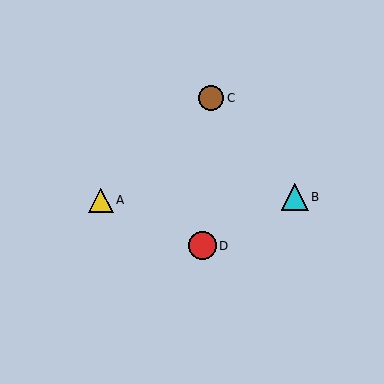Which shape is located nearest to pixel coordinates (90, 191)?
The yellow triangle (labeled A) at (101, 200) is nearest to that location.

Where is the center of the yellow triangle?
The center of the yellow triangle is at (101, 200).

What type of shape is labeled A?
Shape A is a yellow triangle.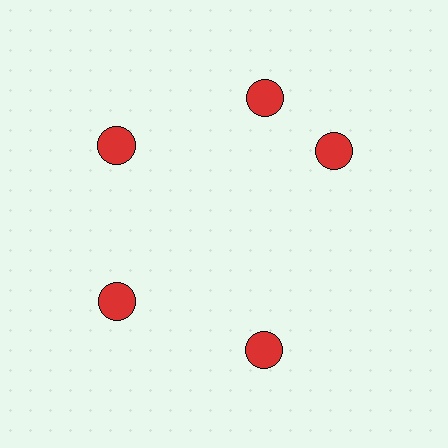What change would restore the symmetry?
The symmetry would be restored by rotating it back into even spacing with its neighbors so that all 5 circles sit at equal angles and equal distance from the center.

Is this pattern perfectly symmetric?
No. The 5 red circles are arranged in a ring, but one element near the 3 o'clock position is rotated out of alignment along the ring, breaking the 5-fold rotational symmetry.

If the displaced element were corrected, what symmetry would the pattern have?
It would have 5-fold rotational symmetry — the pattern would map onto itself every 72 degrees.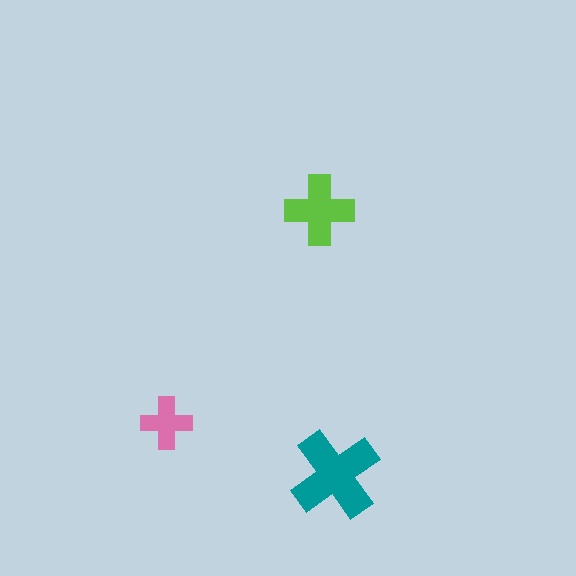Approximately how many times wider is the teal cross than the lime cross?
About 1.5 times wider.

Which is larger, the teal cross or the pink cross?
The teal one.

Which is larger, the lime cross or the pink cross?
The lime one.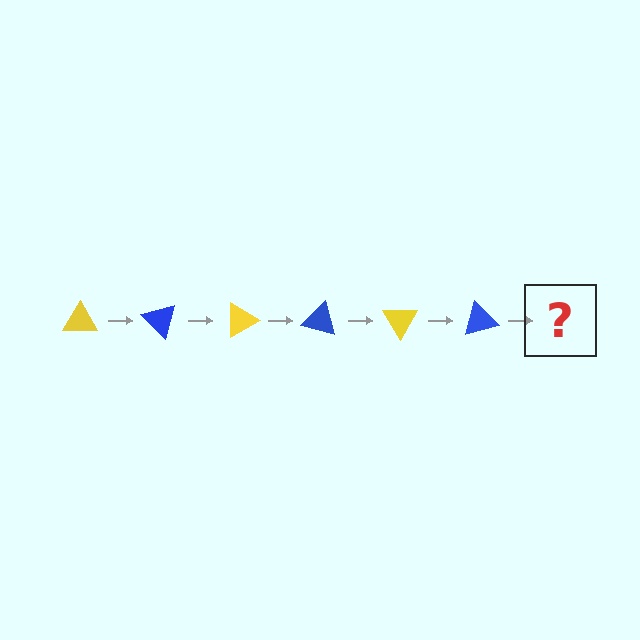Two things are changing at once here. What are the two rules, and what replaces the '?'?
The two rules are that it rotates 45 degrees each step and the color cycles through yellow and blue. The '?' should be a yellow triangle, rotated 270 degrees from the start.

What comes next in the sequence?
The next element should be a yellow triangle, rotated 270 degrees from the start.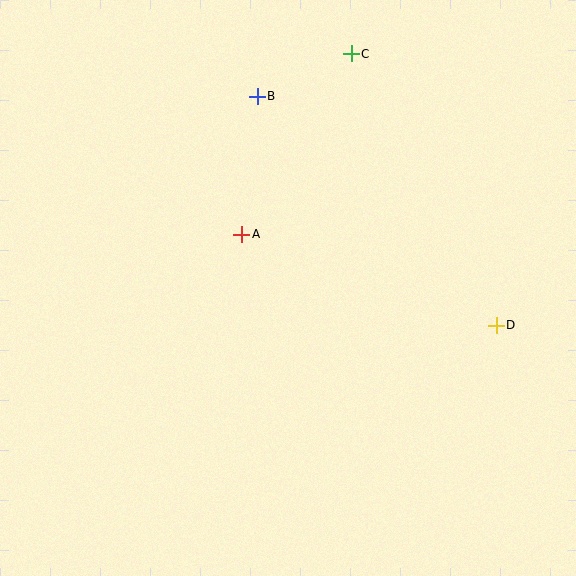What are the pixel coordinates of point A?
Point A is at (242, 234).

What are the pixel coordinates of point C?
Point C is at (351, 54).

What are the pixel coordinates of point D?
Point D is at (496, 325).